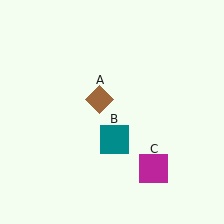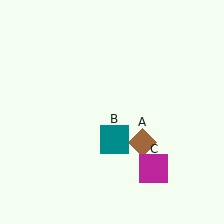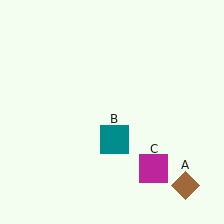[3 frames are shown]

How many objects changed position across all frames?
1 object changed position: brown diamond (object A).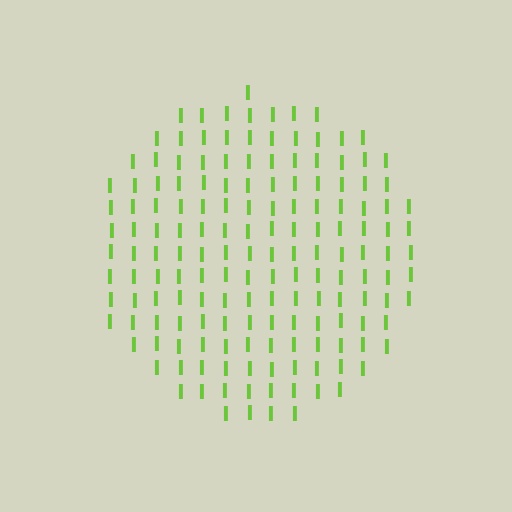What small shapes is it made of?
It is made of small letter I's.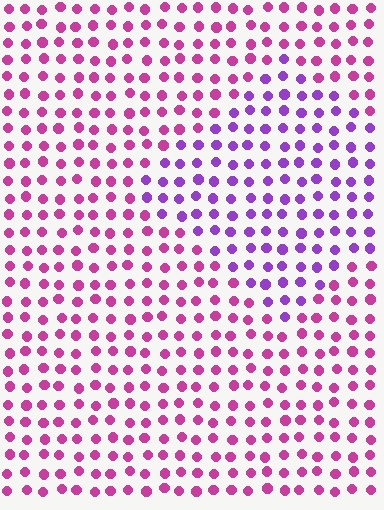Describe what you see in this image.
The image is filled with small magenta elements in a uniform arrangement. A diamond-shaped region is visible where the elements are tinted to a slightly different hue, forming a subtle color boundary.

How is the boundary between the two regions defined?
The boundary is defined purely by a slight shift in hue (about 40 degrees). Spacing, size, and orientation are identical on both sides.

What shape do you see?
I see a diamond.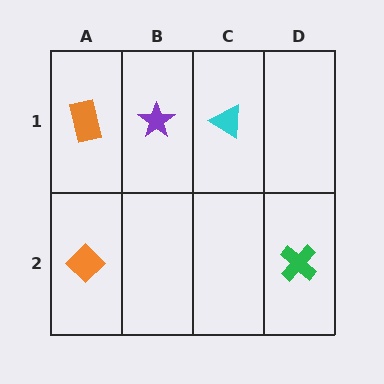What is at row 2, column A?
An orange diamond.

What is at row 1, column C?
A cyan triangle.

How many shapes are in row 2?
2 shapes.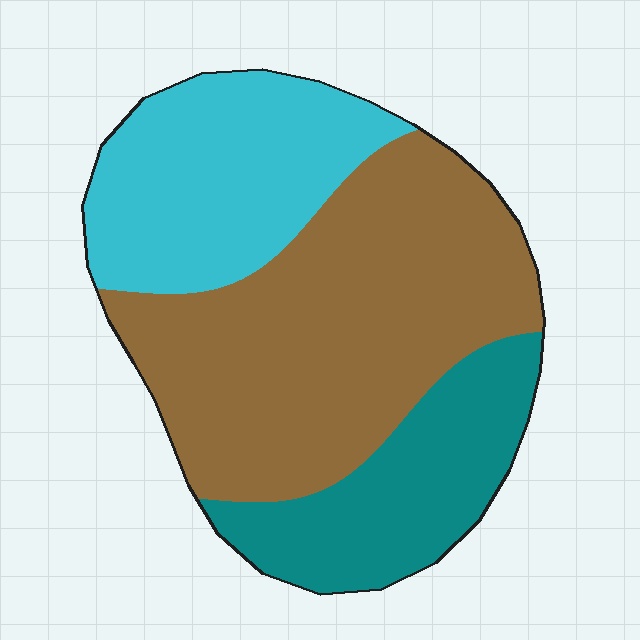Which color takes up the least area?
Teal, at roughly 20%.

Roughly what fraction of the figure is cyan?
Cyan takes up between a sixth and a third of the figure.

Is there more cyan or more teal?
Cyan.